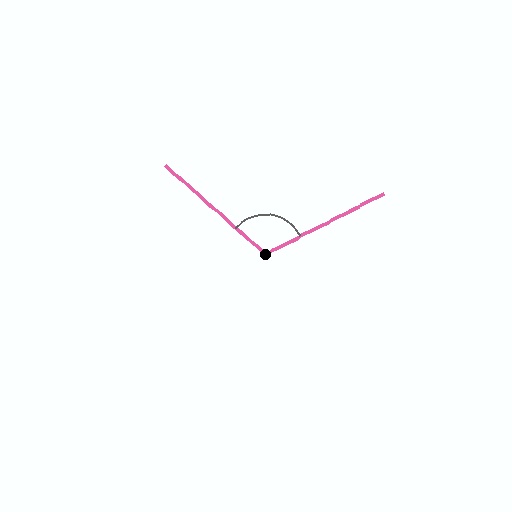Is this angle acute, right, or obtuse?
It is obtuse.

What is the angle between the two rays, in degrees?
Approximately 112 degrees.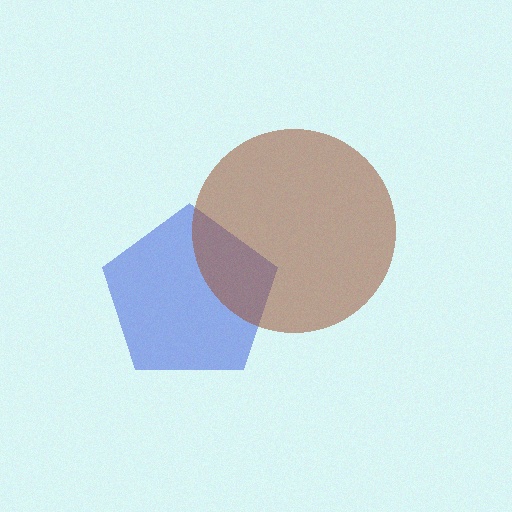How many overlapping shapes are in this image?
There are 2 overlapping shapes in the image.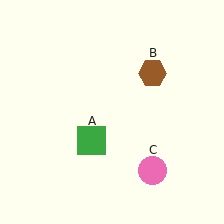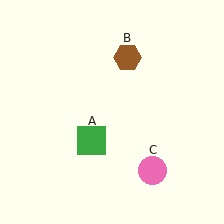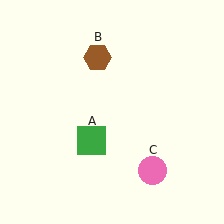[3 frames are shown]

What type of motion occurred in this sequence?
The brown hexagon (object B) rotated counterclockwise around the center of the scene.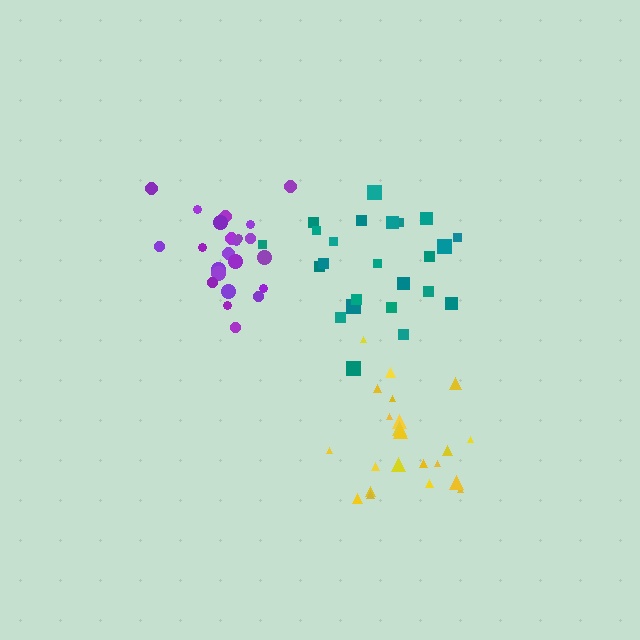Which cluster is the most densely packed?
Purple.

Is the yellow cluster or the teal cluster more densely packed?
Yellow.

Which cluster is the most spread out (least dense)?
Teal.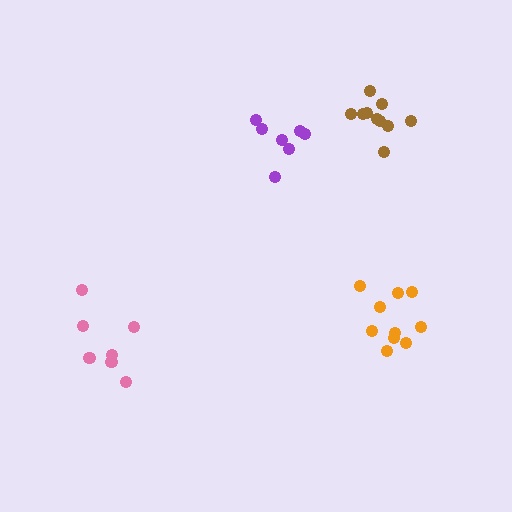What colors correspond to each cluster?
The clusters are colored: pink, orange, brown, purple.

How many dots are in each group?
Group 1: 7 dots, Group 2: 10 dots, Group 3: 10 dots, Group 4: 7 dots (34 total).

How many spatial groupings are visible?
There are 4 spatial groupings.